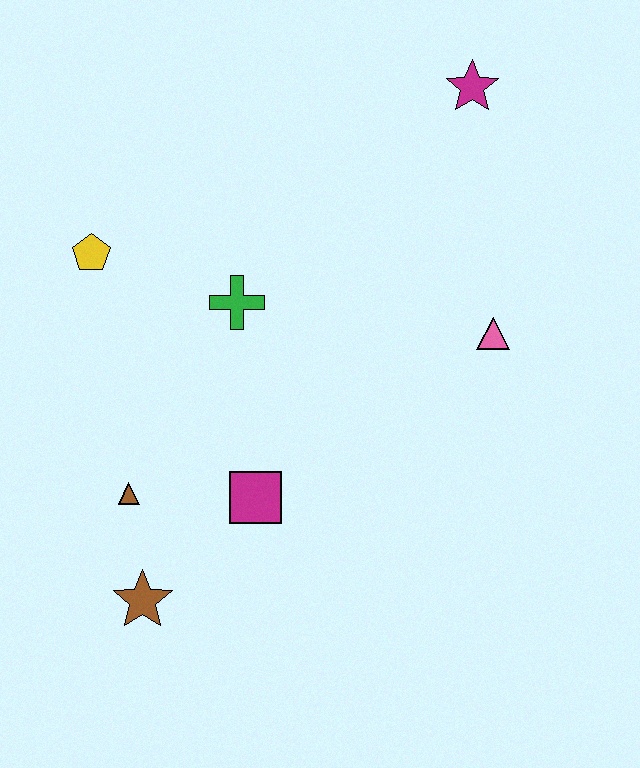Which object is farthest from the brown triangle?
The magenta star is farthest from the brown triangle.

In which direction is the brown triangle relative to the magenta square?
The brown triangle is to the left of the magenta square.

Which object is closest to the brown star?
The brown triangle is closest to the brown star.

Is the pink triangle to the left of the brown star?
No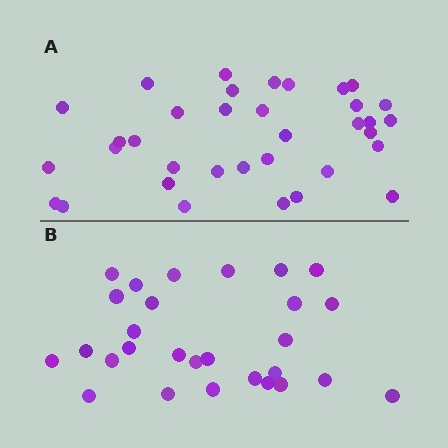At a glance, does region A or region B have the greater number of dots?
Region A (the top region) has more dots.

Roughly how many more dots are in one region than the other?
Region A has roughly 8 or so more dots than region B.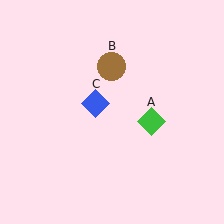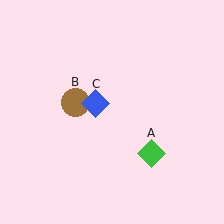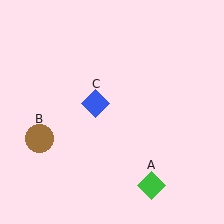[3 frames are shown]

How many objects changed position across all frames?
2 objects changed position: green diamond (object A), brown circle (object B).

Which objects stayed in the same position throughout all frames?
Blue diamond (object C) remained stationary.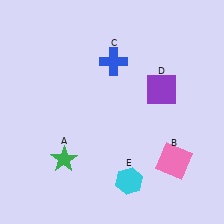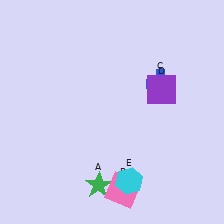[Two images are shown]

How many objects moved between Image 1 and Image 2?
3 objects moved between the two images.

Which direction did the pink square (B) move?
The pink square (B) moved left.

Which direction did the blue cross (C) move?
The blue cross (C) moved right.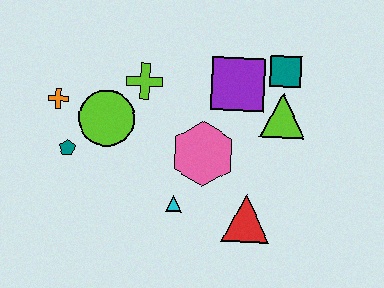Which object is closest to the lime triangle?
The teal square is closest to the lime triangle.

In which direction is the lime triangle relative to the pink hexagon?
The lime triangle is to the right of the pink hexagon.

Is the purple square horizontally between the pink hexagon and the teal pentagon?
No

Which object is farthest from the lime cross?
The red triangle is farthest from the lime cross.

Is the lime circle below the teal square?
Yes